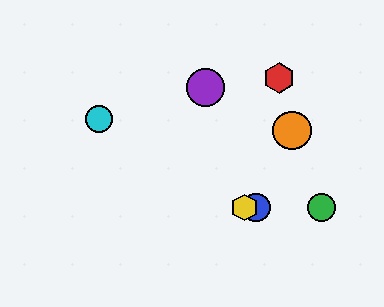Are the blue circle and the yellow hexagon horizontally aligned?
Yes, both are at y≈208.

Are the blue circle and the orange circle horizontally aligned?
No, the blue circle is at y≈208 and the orange circle is at y≈130.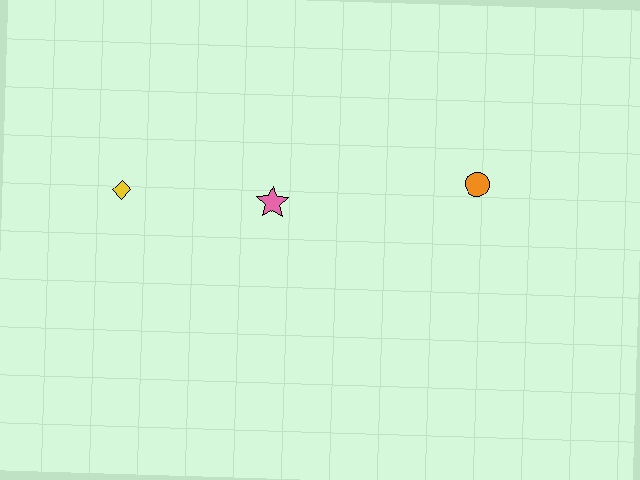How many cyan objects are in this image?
There are no cyan objects.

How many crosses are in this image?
There are no crosses.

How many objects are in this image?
There are 3 objects.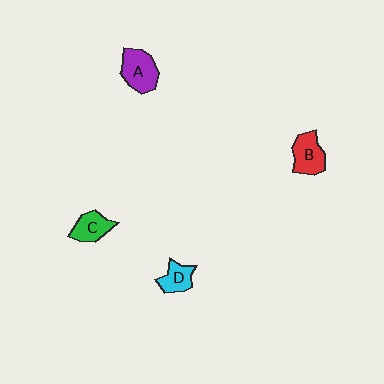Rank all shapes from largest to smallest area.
From largest to smallest: A (purple), B (red), C (green), D (cyan).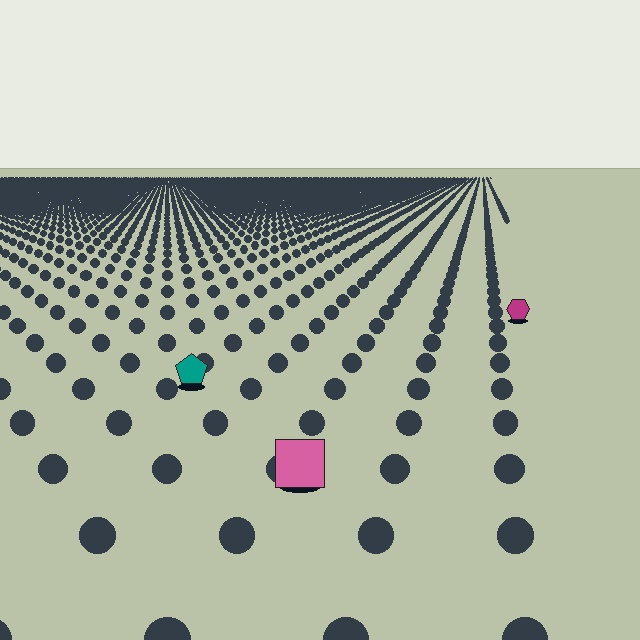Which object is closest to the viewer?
The pink square is closest. The texture marks near it are larger and more spread out.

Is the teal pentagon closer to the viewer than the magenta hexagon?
Yes. The teal pentagon is closer — you can tell from the texture gradient: the ground texture is coarser near it.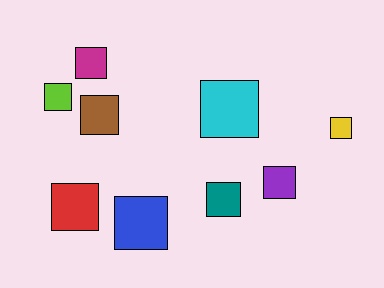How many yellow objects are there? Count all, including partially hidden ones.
There is 1 yellow object.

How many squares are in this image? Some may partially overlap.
There are 9 squares.